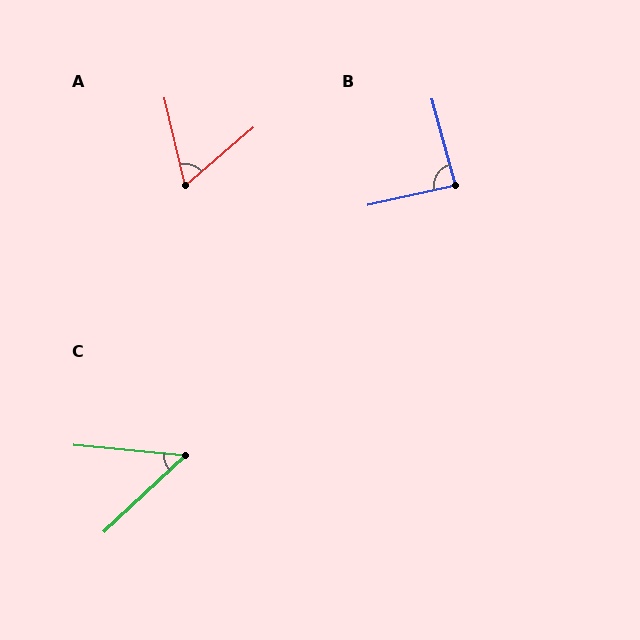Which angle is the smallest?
C, at approximately 48 degrees.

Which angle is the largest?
B, at approximately 88 degrees.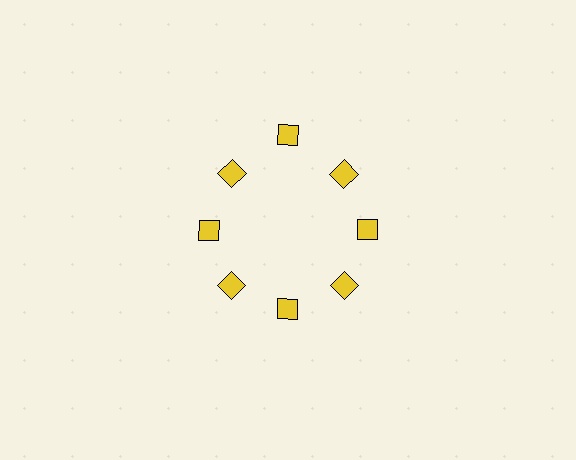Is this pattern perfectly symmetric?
No. The 8 yellow diamonds are arranged in a ring, but one element near the 12 o'clock position is pushed outward from the center, breaking the 8-fold rotational symmetry.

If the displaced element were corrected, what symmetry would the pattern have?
It would have 8-fold rotational symmetry — the pattern would map onto itself every 45 degrees.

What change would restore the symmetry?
The symmetry would be restored by moving it inward, back onto the ring so that all 8 diamonds sit at equal angles and equal distance from the center.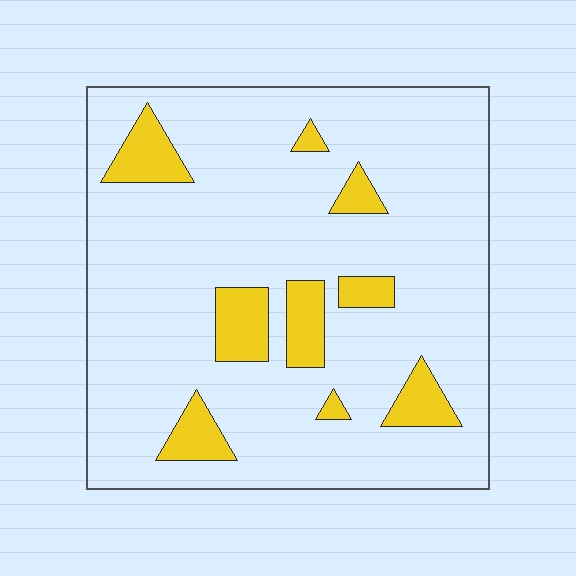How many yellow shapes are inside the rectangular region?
9.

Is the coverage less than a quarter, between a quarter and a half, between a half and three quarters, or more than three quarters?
Less than a quarter.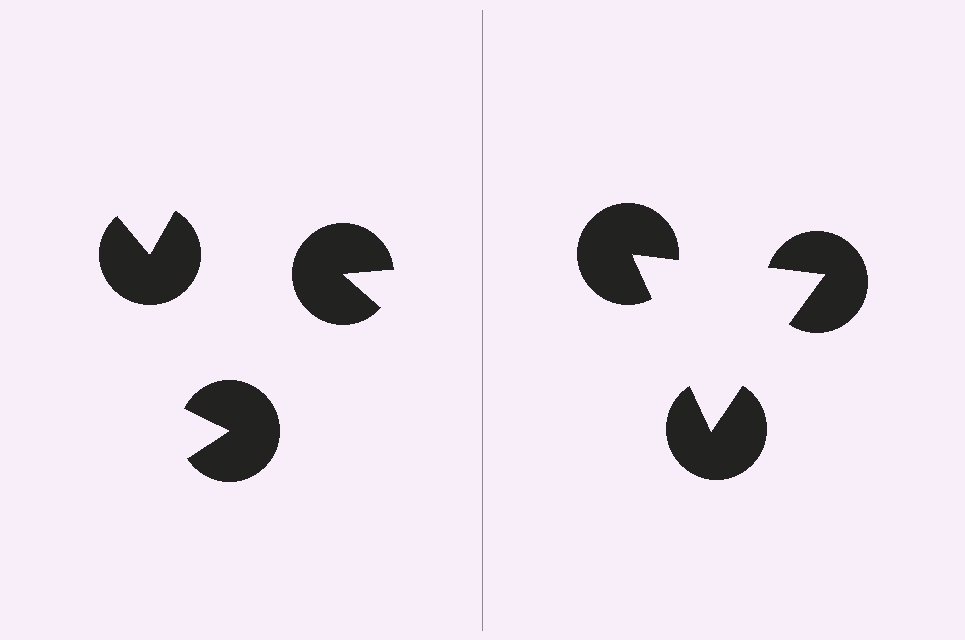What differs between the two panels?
The pac-man discs are positioned identically on both sides; only the wedge orientations differ. On the right they align to a triangle; on the left they are misaligned.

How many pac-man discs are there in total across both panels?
6 — 3 on each side.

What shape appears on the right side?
An illusory triangle.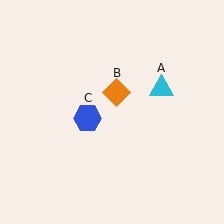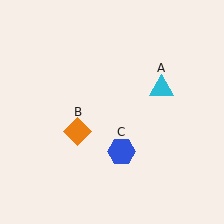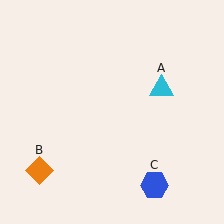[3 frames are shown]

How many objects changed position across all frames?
2 objects changed position: orange diamond (object B), blue hexagon (object C).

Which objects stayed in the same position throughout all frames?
Cyan triangle (object A) remained stationary.